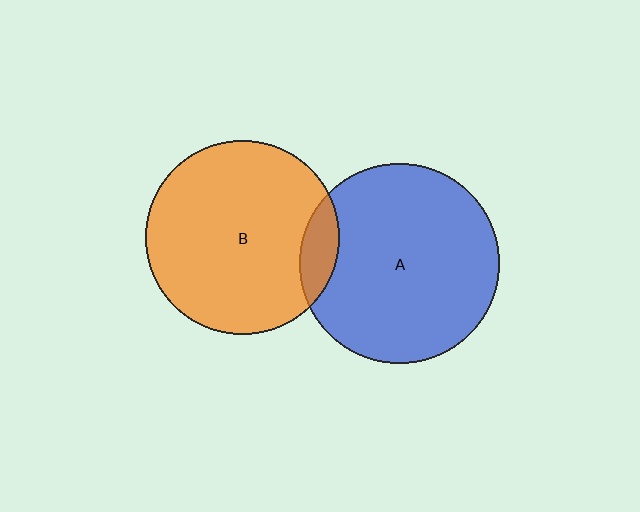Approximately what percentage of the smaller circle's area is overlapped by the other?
Approximately 10%.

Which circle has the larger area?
Circle A (blue).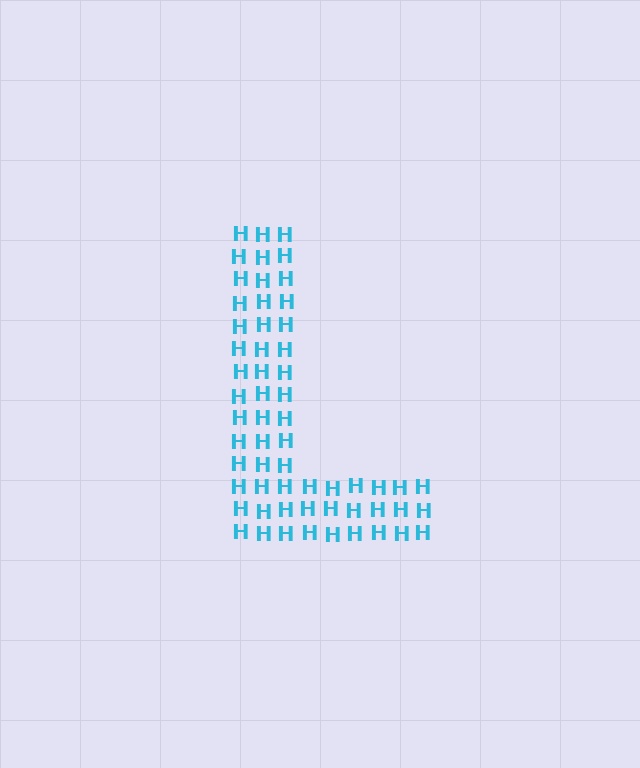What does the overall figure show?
The overall figure shows the letter L.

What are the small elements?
The small elements are letter H's.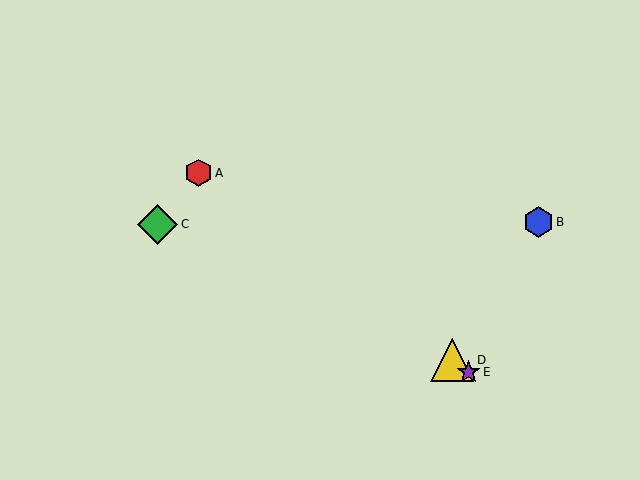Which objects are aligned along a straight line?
Objects A, D, E are aligned along a straight line.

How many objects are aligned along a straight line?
3 objects (A, D, E) are aligned along a straight line.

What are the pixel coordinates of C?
Object C is at (157, 224).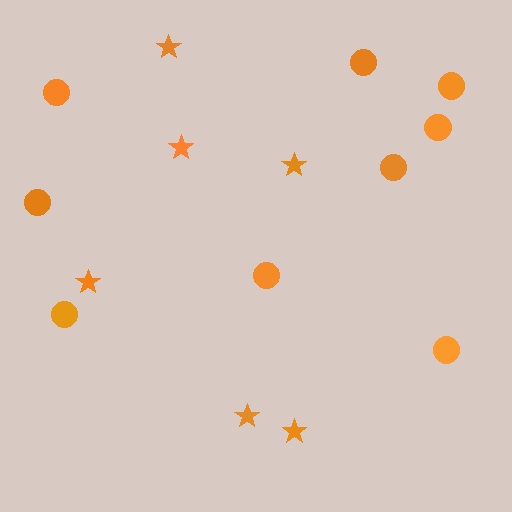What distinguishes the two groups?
There are 2 groups: one group of circles (9) and one group of stars (6).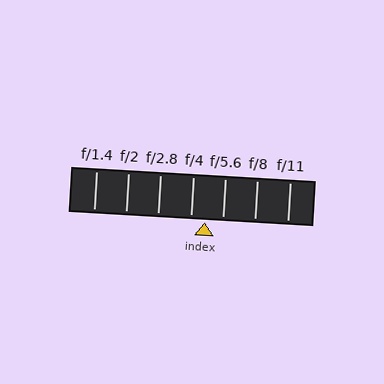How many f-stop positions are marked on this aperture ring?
There are 7 f-stop positions marked.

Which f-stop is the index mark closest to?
The index mark is closest to f/4.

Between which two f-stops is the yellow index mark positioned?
The index mark is between f/4 and f/5.6.